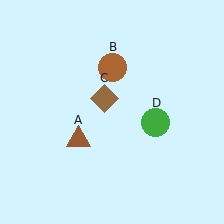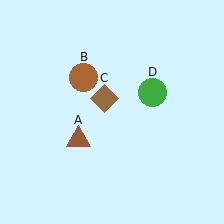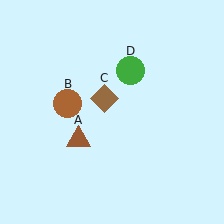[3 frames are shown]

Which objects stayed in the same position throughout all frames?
Brown triangle (object A) and brown diamond (object C) remained stationary.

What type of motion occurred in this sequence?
The brown circle (object B), green circle (object D) rotated counterclockwise around the center of the scene.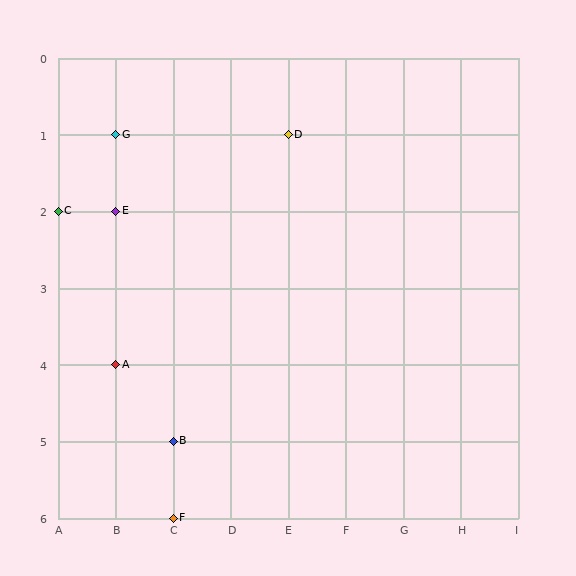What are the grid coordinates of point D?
Point D is at grid coordinates (E, 1).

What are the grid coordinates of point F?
Point F is at grid coordinates (C, 6).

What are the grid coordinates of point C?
Point C is at grid coordinates (A, 2).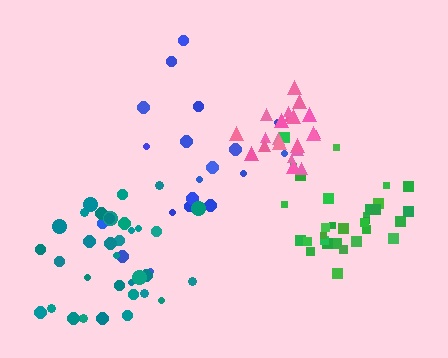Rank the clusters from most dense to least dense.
pink, green, teal, blue.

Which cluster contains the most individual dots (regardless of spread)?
Teal (34).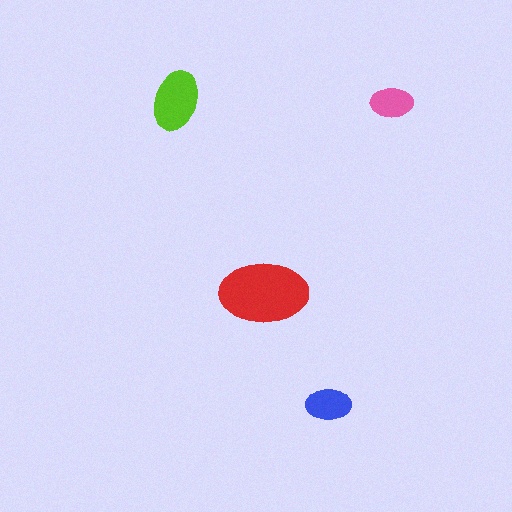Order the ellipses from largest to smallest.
the red one, the lime one, the blue one, the pink one.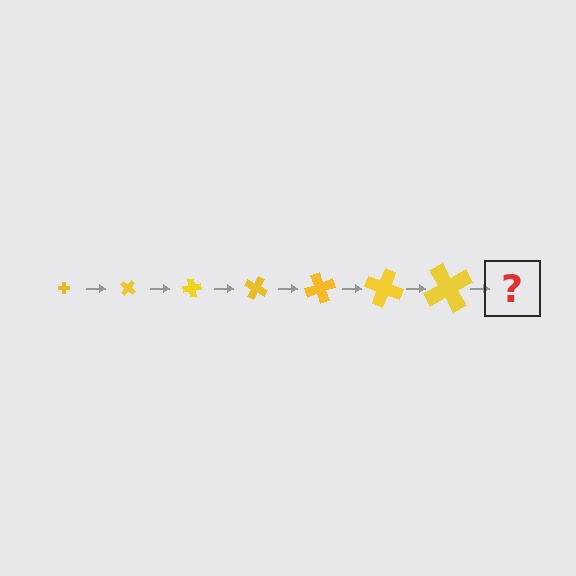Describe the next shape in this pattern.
It should be a cross, larger than the previous one and rotated 280 degrees from the start.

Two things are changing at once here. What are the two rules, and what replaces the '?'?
The two rules are that the cross grows larger each step and it rotates 40 degrees each step. The '?' should be a cross, larger than the previous one and rotated 280 degrees from the start.